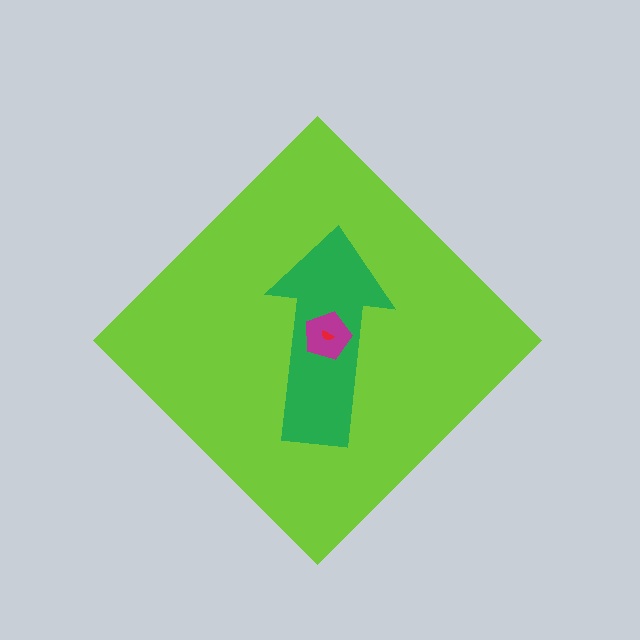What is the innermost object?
The red semicircle.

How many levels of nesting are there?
4.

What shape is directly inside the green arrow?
The magenta pentagon.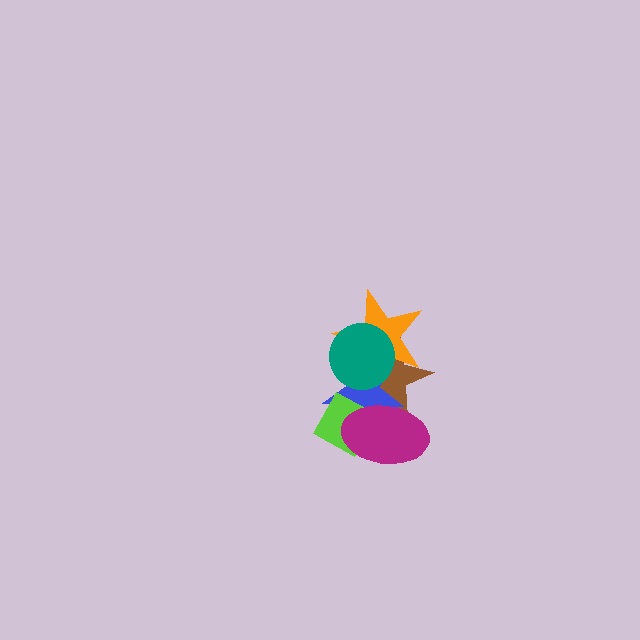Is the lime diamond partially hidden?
Yes, it is partially covered by another shape.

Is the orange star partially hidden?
Yes, it is partially covered by another shape.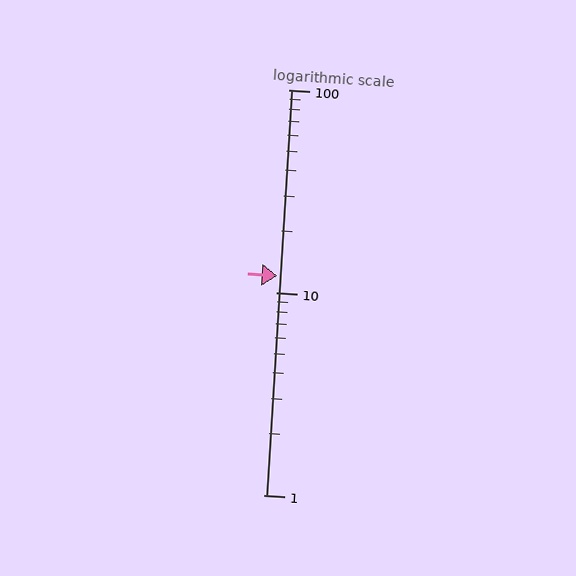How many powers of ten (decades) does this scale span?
The scale spans 2 decades, from 1 to 100.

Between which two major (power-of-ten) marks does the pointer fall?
The pointer is between 10 and 100.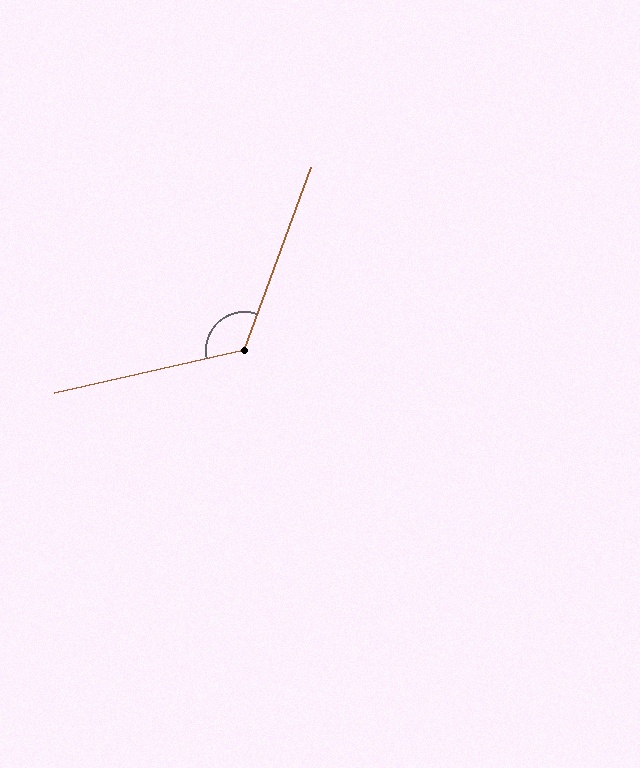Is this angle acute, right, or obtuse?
It is obtuse.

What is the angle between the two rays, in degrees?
Approximately 123 degrees.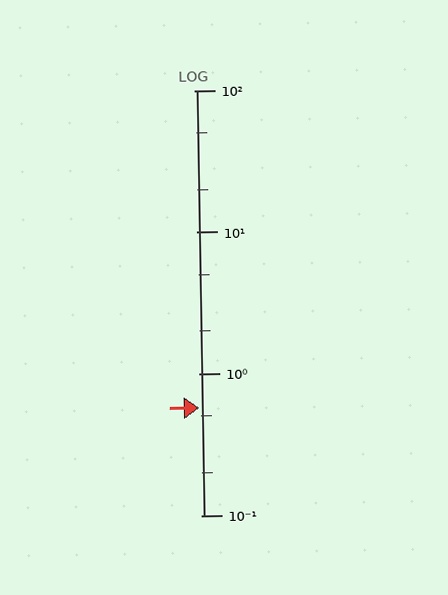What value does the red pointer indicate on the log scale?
The pointer indicates approximately 0.57.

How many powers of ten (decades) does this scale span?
The scale spans 3 decades, from 0.1 to 100.